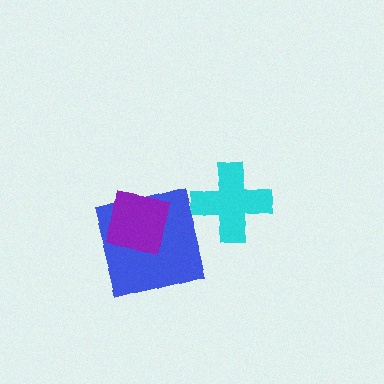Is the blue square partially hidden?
Yes, it is partially covered by another shape.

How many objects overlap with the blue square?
1 object overlaps with the blue square.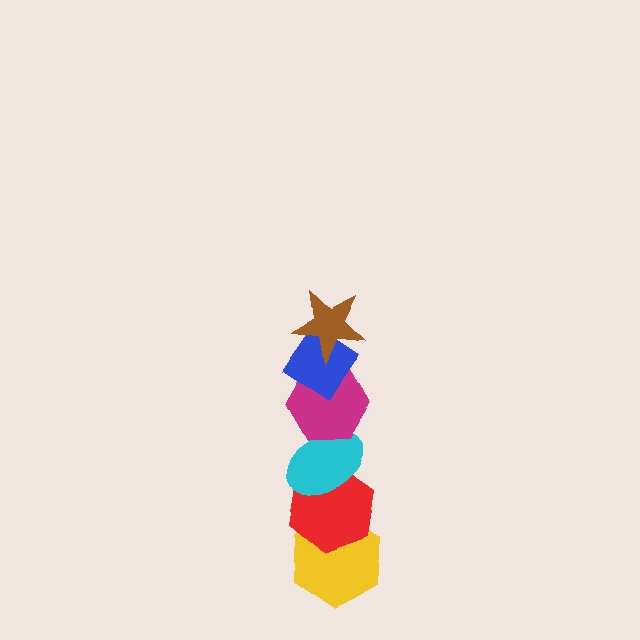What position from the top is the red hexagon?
The red hexagon is 5th from the top.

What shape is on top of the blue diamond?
The brown star is on top of the blue diamond.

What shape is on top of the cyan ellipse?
The magenta hexagon is on top of the cyan ellipse.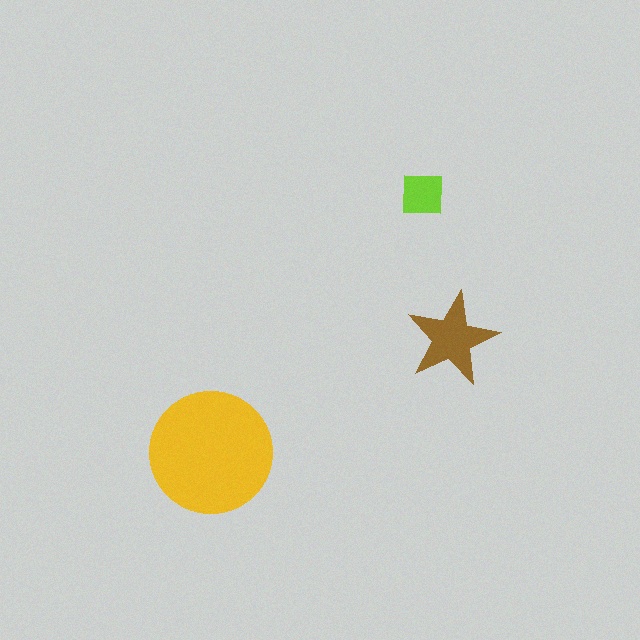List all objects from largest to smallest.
The yellow circle, the brown star, the lime square.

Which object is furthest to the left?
The yellow circle is leftmost.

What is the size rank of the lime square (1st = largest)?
3rd.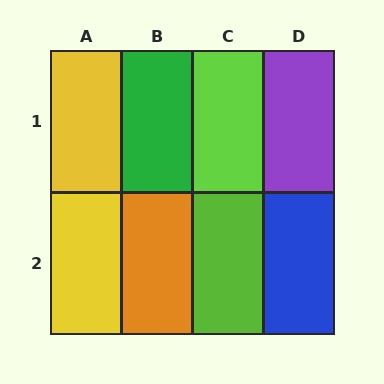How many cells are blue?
1 cell is blue.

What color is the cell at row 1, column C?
Lime.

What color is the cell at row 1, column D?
Purple.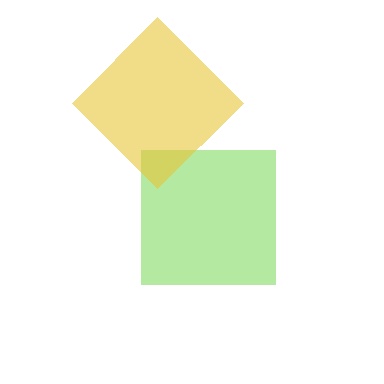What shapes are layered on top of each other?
The layered shapes are: a lime square, a yellow diamond.